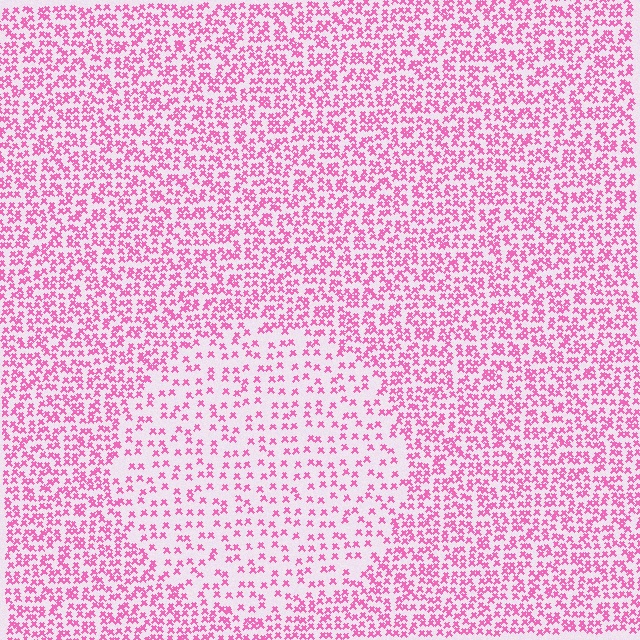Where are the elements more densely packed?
The elements are more densely packed outside the circle boundary.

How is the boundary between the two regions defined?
The boundary is defined by a change in element density (approximately 2.0x ratio). All elements are the same color, size, and shape.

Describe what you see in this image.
The image contains small pink elements arranged at two different densities. A circle-shaped region is visible where the elements are less densely packed than the surrounding area.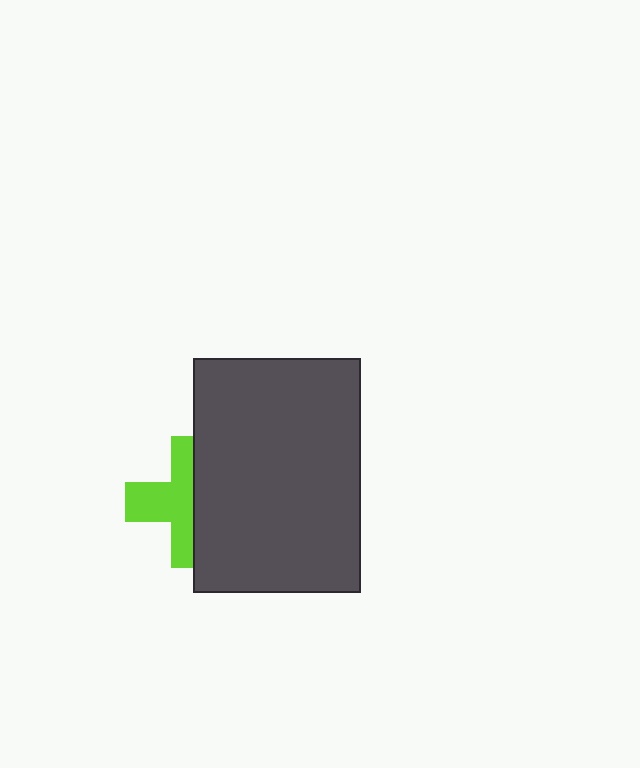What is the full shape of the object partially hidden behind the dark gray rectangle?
The partially hidden object is a lime cross.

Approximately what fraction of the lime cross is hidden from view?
Roughly 47% of the lime cross is hidden behind the dark gray rectangle.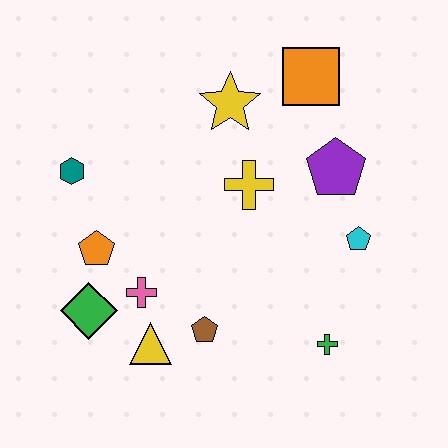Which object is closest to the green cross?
The cyan pentagon is closest to the green cross.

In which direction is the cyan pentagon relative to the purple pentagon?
The cyan pentagon is below the purple pentagon.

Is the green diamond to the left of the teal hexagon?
No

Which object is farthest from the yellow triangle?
The orange square is farthest from the yellow triangle.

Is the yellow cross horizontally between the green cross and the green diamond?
Yes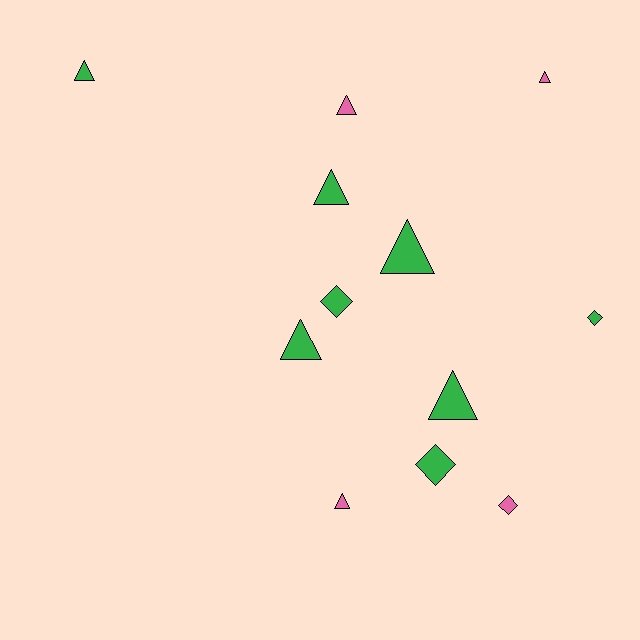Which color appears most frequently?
Green, with 8 objects.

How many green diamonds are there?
There are 3 green diamonds.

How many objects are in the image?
There are 12 objects.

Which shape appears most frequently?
Triangle, with 8 objects.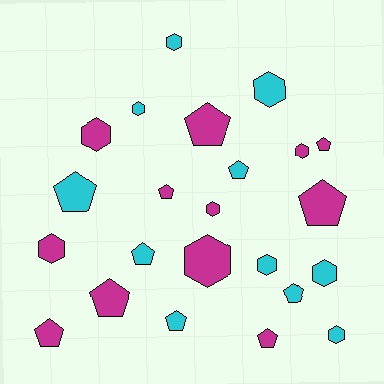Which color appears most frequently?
Magenta, with 12 objects.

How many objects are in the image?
There are 23 objects.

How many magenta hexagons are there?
There are 5 magenta hexagons.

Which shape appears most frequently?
Pentagon, with 12 objects.